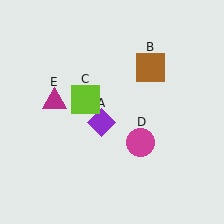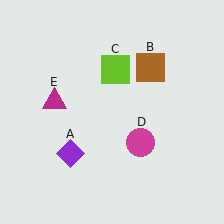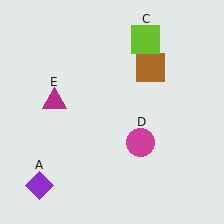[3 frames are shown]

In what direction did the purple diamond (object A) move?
The purple diamond (object A) moved down and to the left.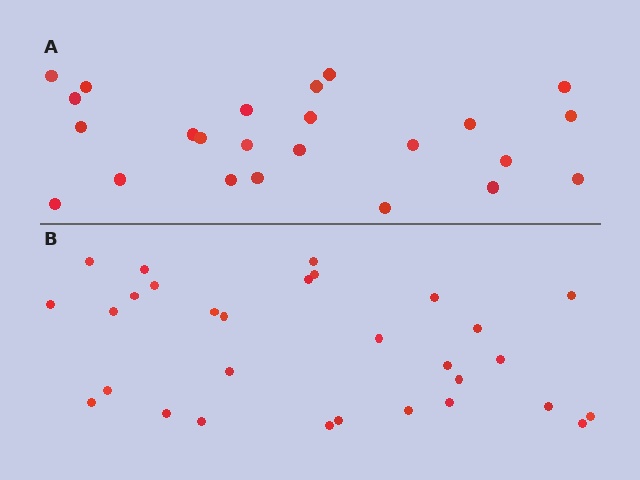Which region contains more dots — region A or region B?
Region B (the bottom region) has more dots.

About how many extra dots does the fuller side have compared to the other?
Region B has about 6 more dots than region A.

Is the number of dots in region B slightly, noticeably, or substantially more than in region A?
Region B has noticeably more, but not dramatically so. The ratio is roughly 1.2 to 1.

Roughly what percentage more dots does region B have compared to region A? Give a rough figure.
About 25% more.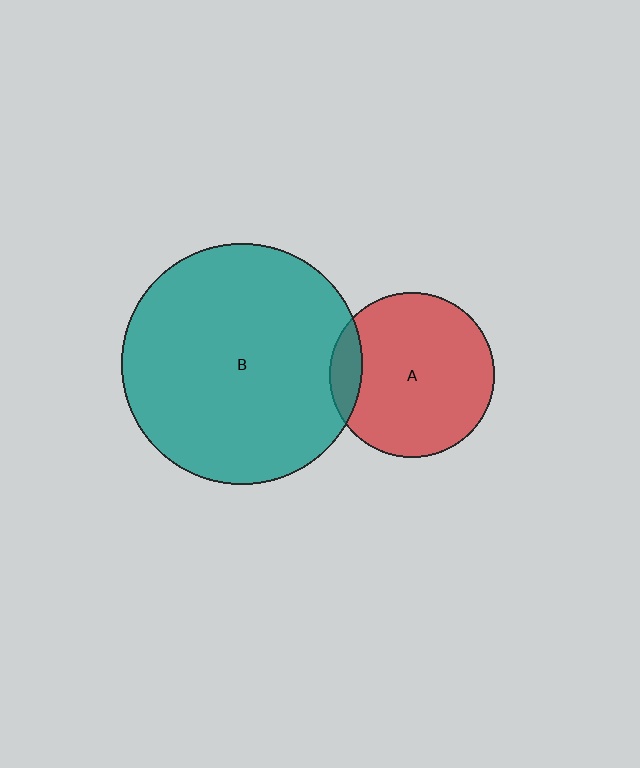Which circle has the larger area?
Circle B (teal).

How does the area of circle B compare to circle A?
Approximately 2.1 times.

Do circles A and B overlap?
Yes.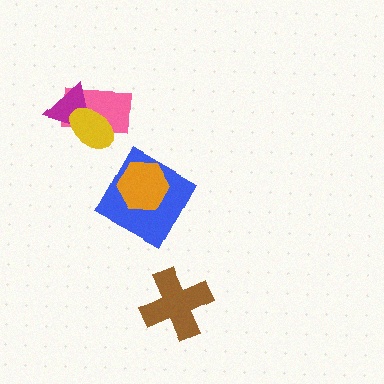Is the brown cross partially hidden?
No, no other shape covers it.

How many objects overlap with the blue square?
1 object overlaps with the blue square.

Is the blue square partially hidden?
Yes, it is partially covered by another shape.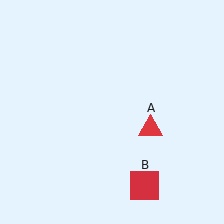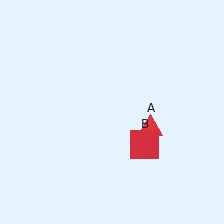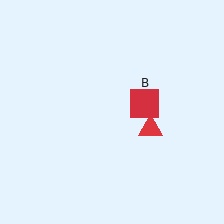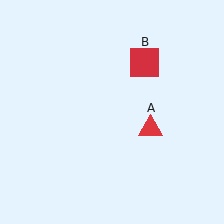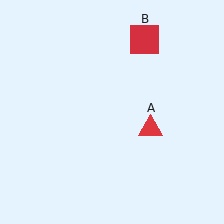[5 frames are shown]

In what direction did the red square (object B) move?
The red square (object B) moved up.